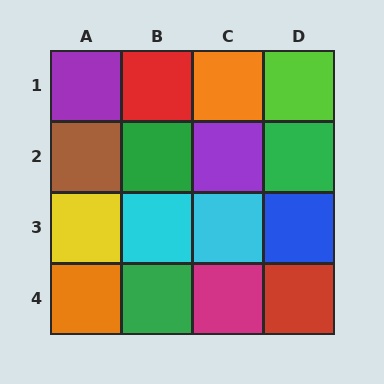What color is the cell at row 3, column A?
Yellow.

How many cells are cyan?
2 cells are cyan.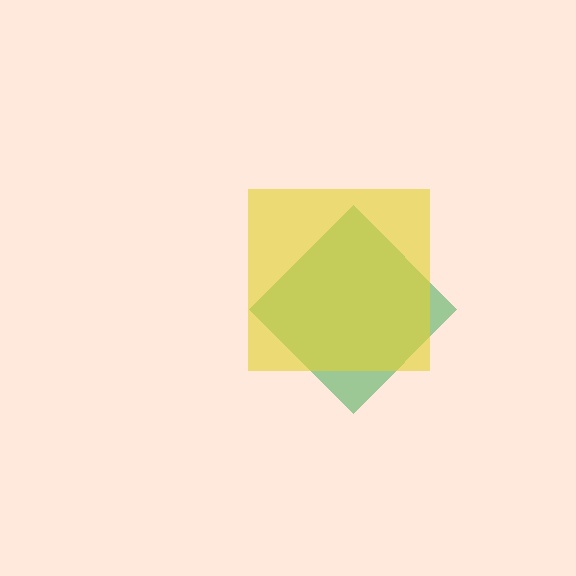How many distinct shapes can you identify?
There are 2 distinct shapes: a green diamond, a yellow square.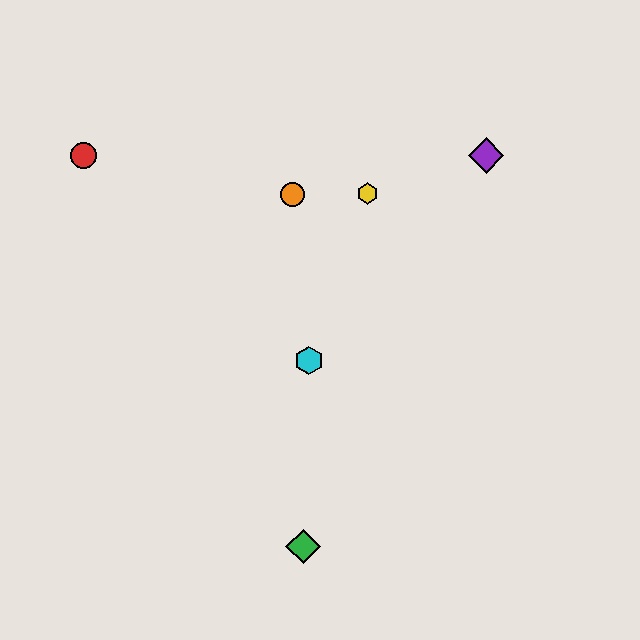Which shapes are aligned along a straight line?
The blue diamond, the purple diamond, the cyan hexagon are aligned along a straight line.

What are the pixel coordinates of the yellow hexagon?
The yellow hexagon is at (368, 194).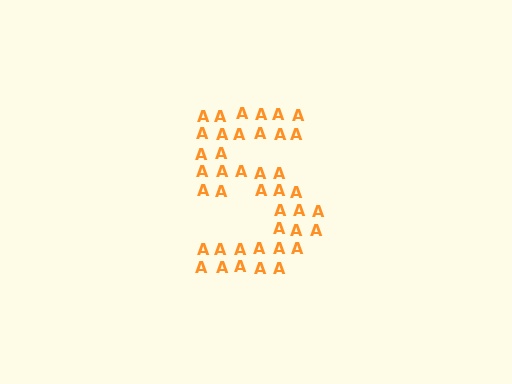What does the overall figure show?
The overall figure shows the digit 5.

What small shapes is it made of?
It is made of small letter A's.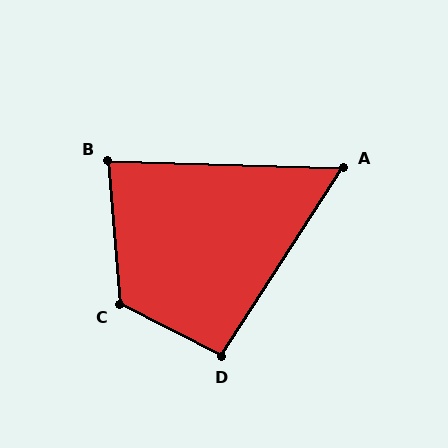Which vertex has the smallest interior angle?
A, at approximately 59 degrees.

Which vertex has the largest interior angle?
C, at approximately 121 degrees.